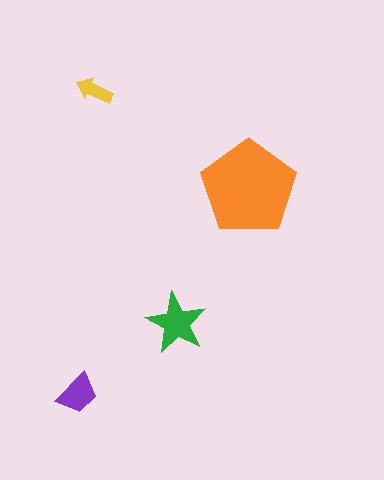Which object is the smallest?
The yellow arrow.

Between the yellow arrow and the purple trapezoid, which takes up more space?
The purple trapezoid.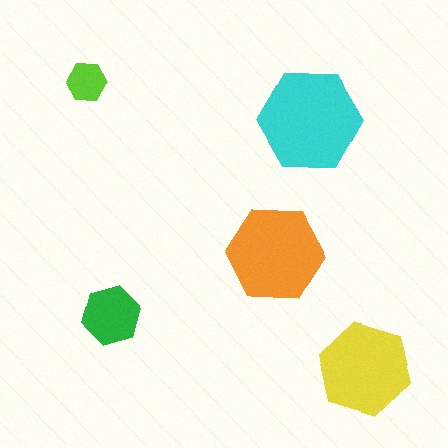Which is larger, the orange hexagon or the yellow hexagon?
The orange one.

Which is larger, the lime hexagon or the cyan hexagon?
The cyan one.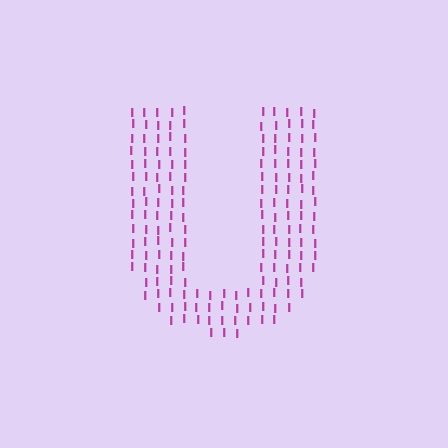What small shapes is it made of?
It is made of small letter I's.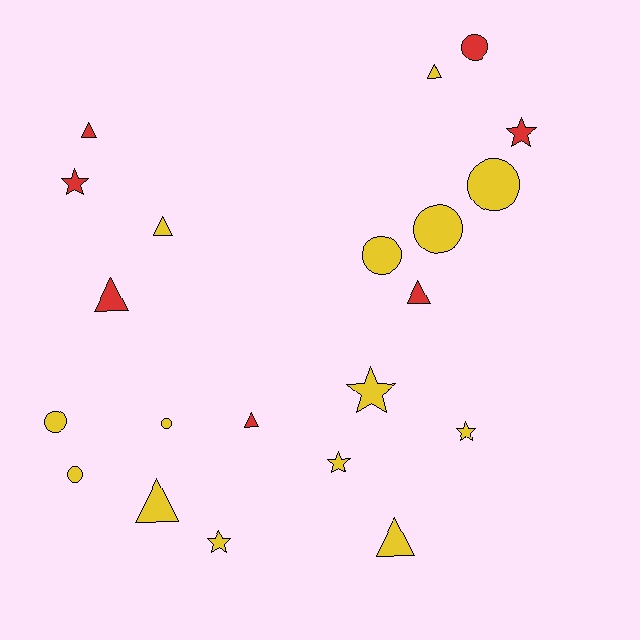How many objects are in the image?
There are 21 objects.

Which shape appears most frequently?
Triangle, with 8 objects.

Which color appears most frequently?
Yellow, with 14 objects.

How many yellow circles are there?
There are 6 yellow circles.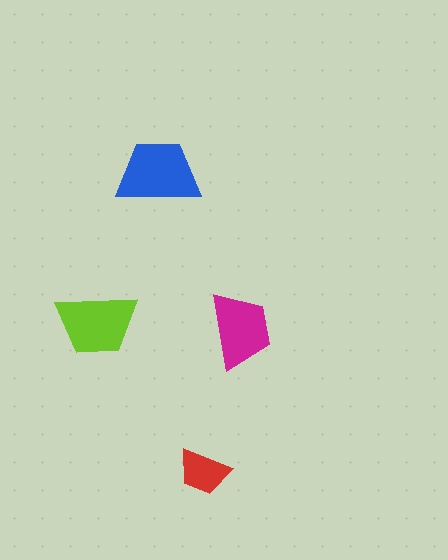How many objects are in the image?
There are 4 objects in the image.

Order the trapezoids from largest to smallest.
the blue one, the lime one, the magenta one, the red one.